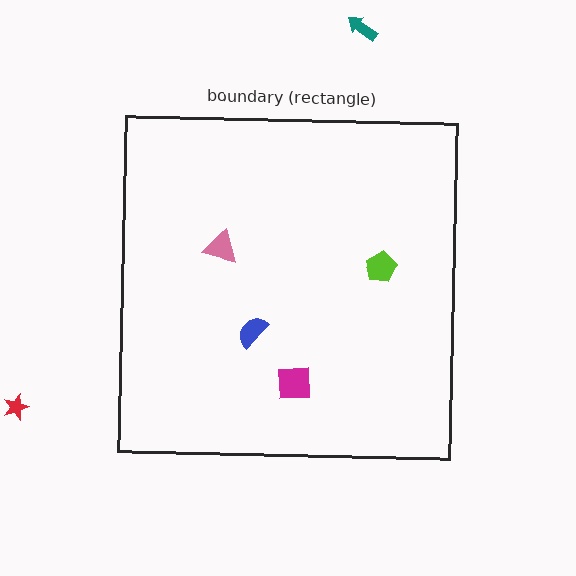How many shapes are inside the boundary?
4 inside, 2 outside.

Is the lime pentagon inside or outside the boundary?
Inside.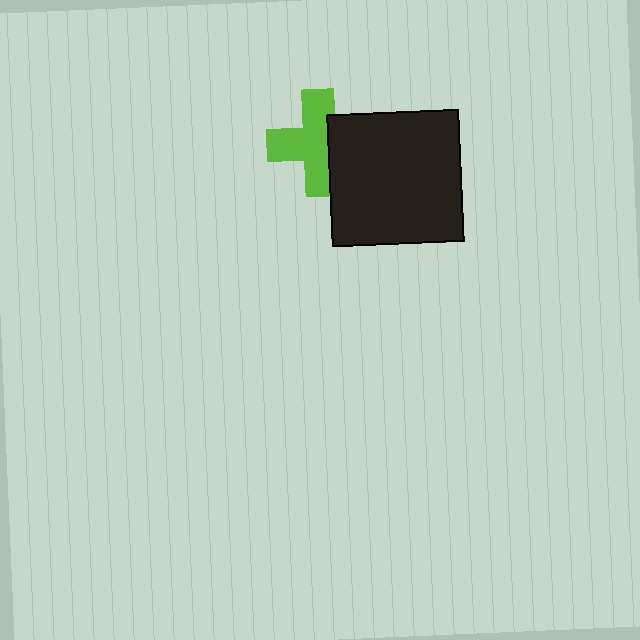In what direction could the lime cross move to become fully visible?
The lime cross could move left. That would shift it out from behind the black square entirely.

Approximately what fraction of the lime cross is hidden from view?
Roughly 32% of the lime cross is hidden behind the black square.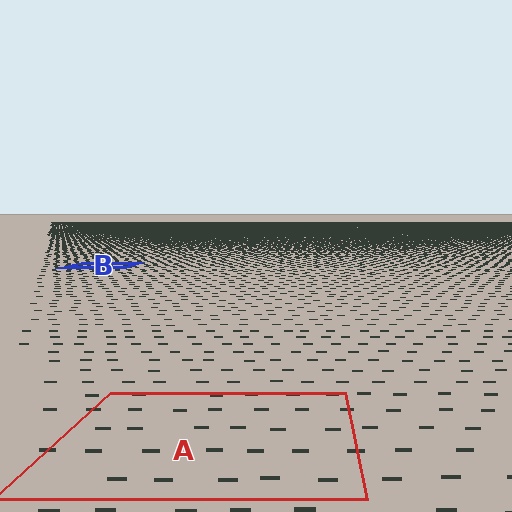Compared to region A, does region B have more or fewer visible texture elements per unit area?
Region B has more texture elements per unit area — they are packed more densely because it is farther away.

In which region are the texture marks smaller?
The texture marks are smaller in region B, because it is farther away.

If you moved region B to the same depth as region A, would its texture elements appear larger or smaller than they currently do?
They would appear larger. At a closer depth, the same texture elements are projected at a bigger on-screen size.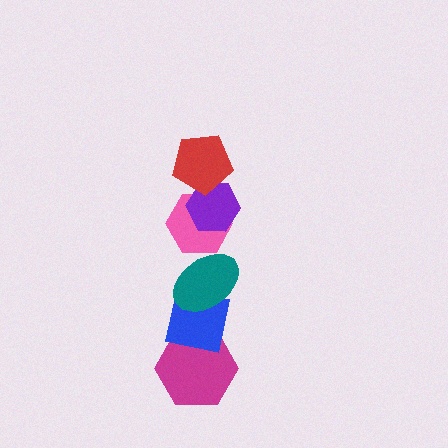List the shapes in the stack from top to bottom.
From top to bottom: the red pentagon, the purple hexagon, the pink hexagon, the teal ellipse, the blue square, the magenta hexagon.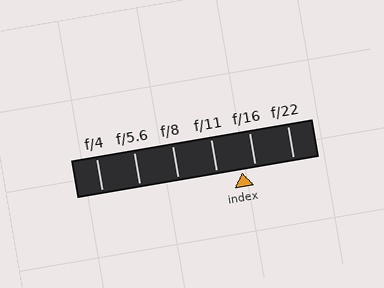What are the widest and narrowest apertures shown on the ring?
The widest aperture shown is f/4 and the narrowest is f/22.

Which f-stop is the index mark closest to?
The index mark is closest to f/16.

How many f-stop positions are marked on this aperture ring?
There are 6 f-stop positions marked.